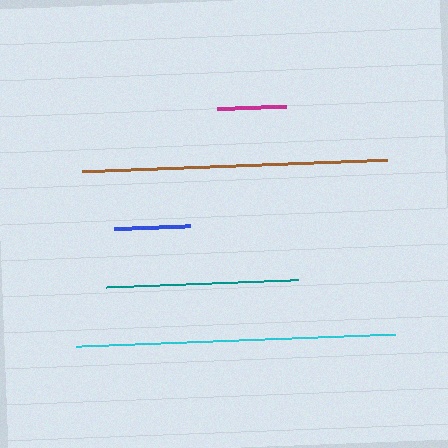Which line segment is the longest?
The cyan line is the longest at approximately 320 pixels.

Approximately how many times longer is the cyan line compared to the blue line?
The cyan line is approximately 4.2 times the length of the blue line.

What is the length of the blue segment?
The blue segment is approximately 76 pixels long.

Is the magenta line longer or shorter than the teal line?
The teal line is longer than the magenta line.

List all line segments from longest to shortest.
From longest to shortest: cyan, brown, teal, blue, magenta.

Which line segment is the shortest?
The magenta line is the shortest at approximately 68 pixels.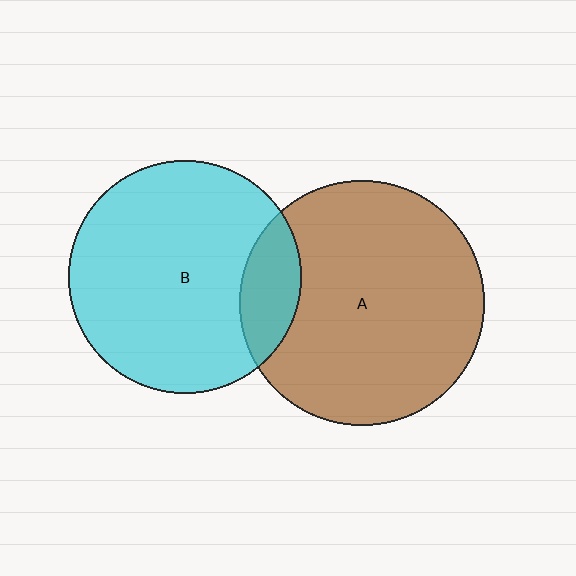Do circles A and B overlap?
Yes.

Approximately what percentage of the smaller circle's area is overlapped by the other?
Approximately 15%.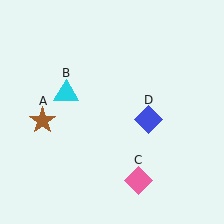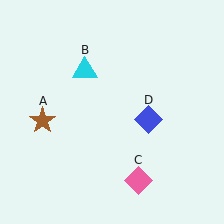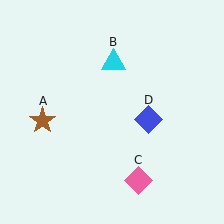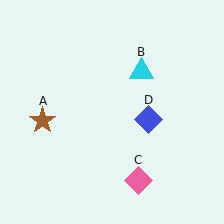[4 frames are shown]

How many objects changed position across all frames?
1 object changed position: cyan triangle (object B).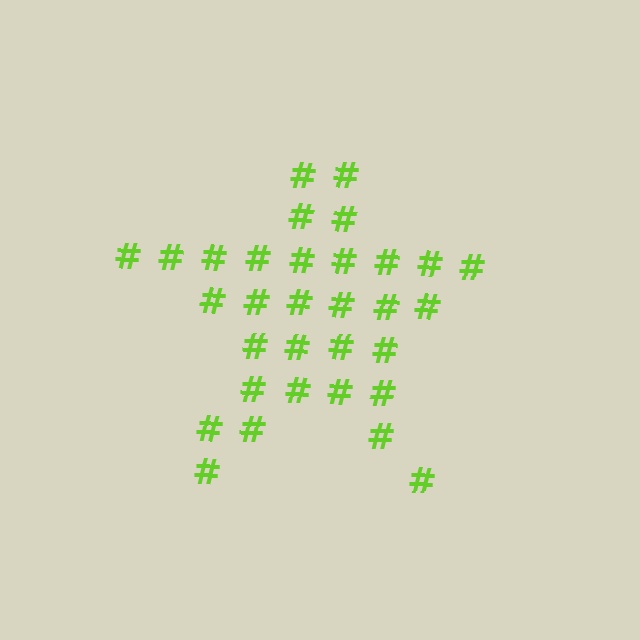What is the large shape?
The large shape is a star.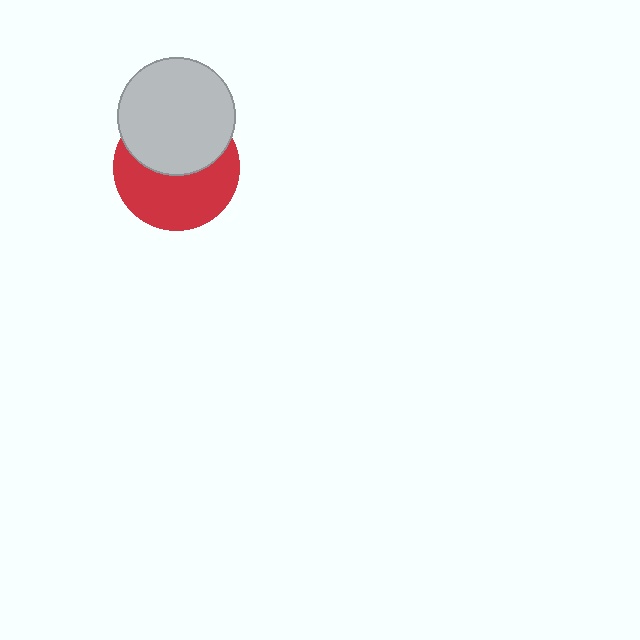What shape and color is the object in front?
The object in front is a light gray circle.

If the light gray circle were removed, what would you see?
You would see the complete red circle.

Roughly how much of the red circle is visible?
About half of it is visible (roughly 54%).